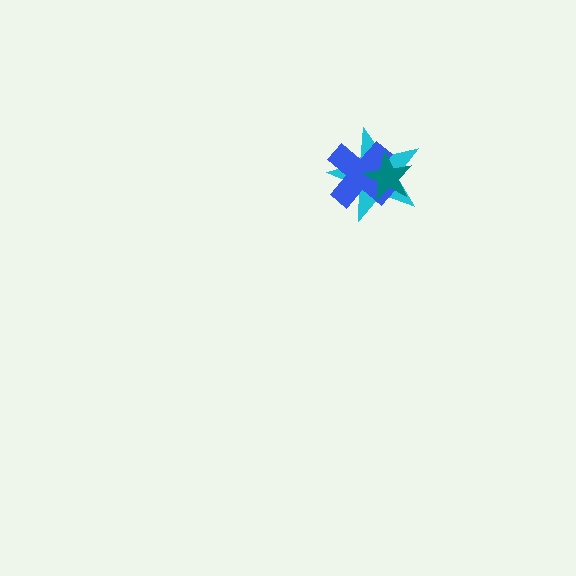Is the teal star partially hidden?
No, no other shape covers it.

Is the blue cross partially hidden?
Yes, it is partially covered by another shape.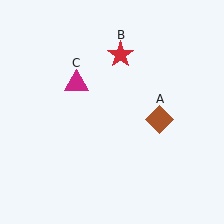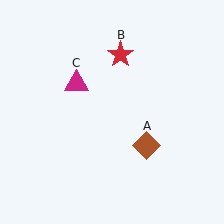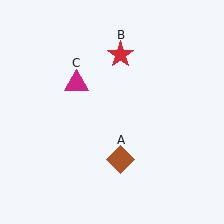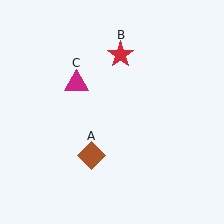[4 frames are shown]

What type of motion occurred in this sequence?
The brown diamond (object A) rotated clockwise around the center of the scene.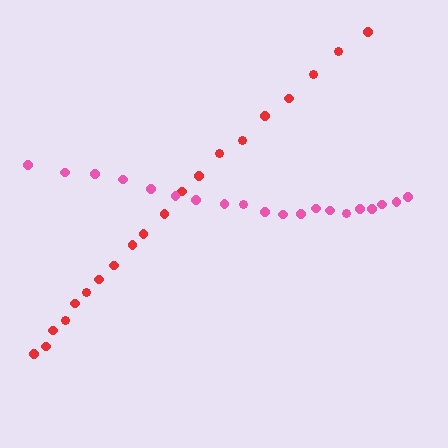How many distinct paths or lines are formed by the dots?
There are 2 distinct paths.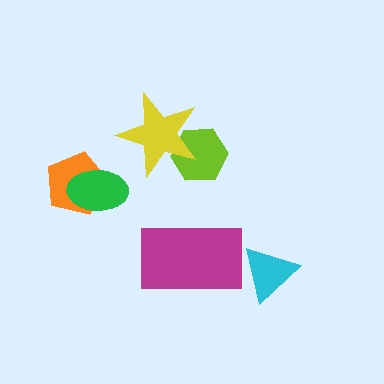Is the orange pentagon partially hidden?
Yes, it is partially covered by another shape.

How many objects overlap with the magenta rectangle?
0 objects overlap with the magenta rectangle.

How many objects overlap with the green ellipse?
1 object overlaps with the green ellipse.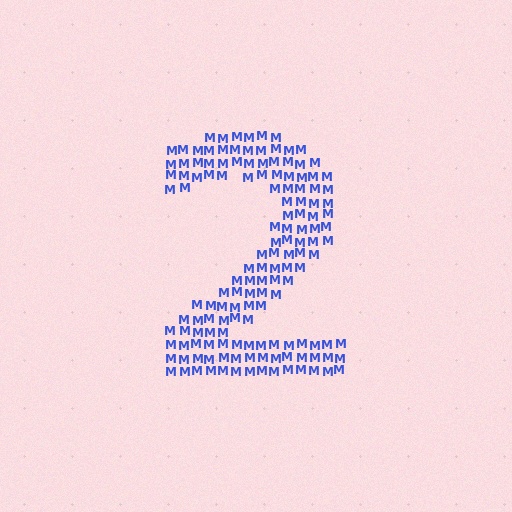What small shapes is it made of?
It is made of small letter M's.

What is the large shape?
The large shape is the digit 2.